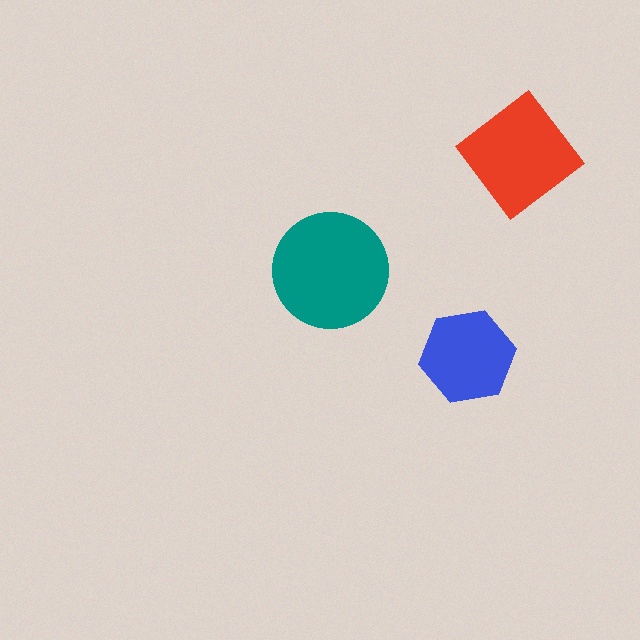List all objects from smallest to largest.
The blue hexagon, the red diamond, the teal circle.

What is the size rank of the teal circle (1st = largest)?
1st.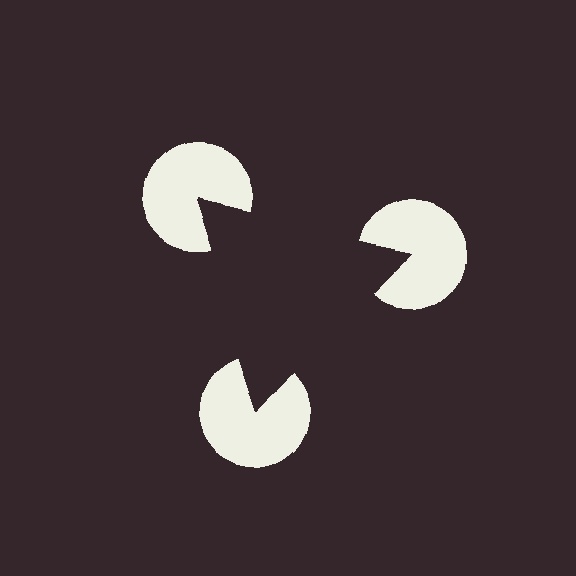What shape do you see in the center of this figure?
An illusory triangle — its edges are inferred from the aligned wedge cuts in the pac-man discs, not physically drawn.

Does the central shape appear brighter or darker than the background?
It typically appears slightly darker than the background, even though no actual brightness change is drawn.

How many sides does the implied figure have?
3 sides.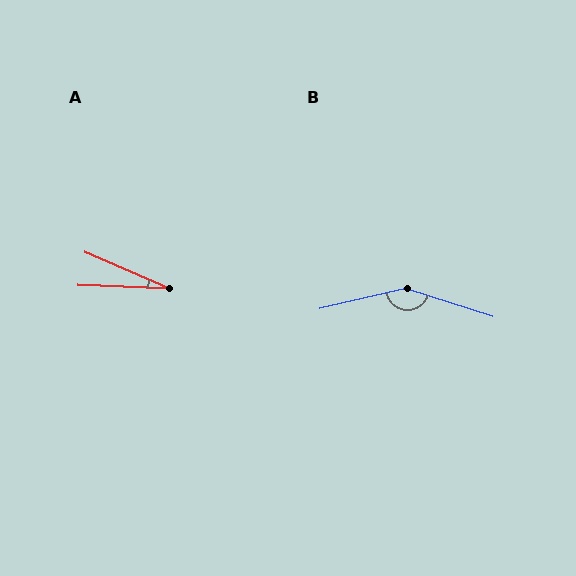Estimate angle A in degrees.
Approximately 22 degrees.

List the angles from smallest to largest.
A (22°), B (149°).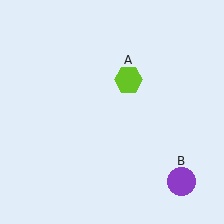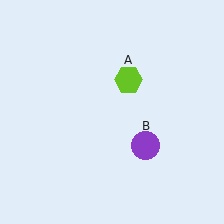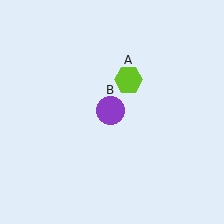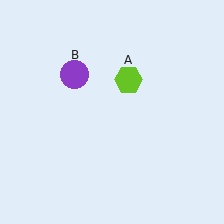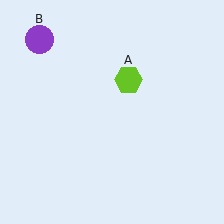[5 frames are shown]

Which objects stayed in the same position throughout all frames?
Lime hexagon (object A) remained stationary.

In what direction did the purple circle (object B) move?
The purple circle (object B) moved up and to the left.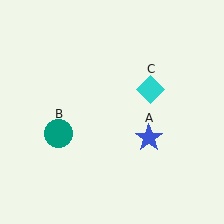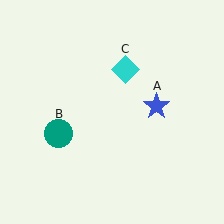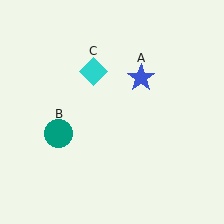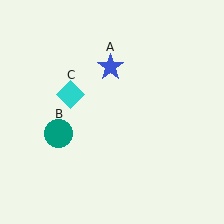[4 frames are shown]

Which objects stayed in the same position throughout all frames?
Teal circle (object B) remained stationary.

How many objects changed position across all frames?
2 objects changed position: blue star (object A), cyan diamond (object C).